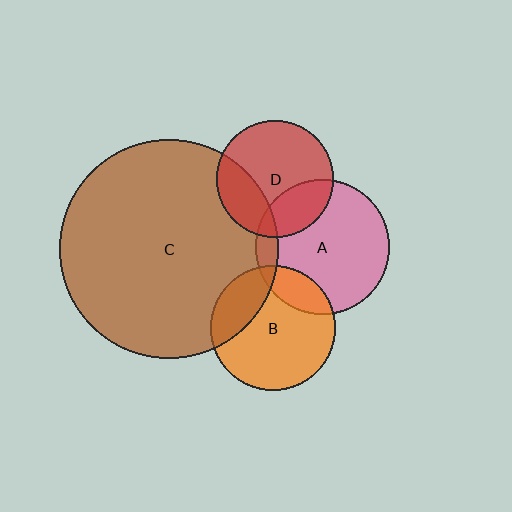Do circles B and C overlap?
Yes.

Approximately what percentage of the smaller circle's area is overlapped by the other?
Approximately 25%.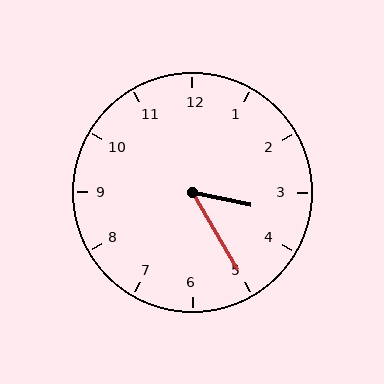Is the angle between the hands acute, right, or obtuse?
It is acute.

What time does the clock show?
3:25.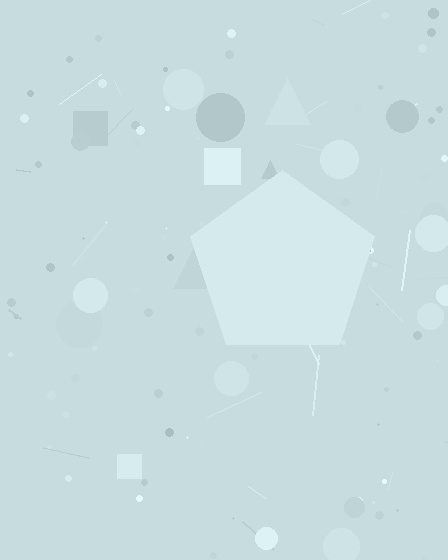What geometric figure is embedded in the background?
A pentagon is embedded in the background.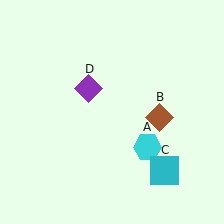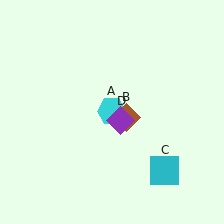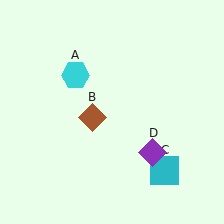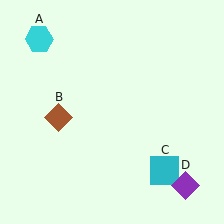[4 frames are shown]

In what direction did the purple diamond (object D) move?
The purple diamond (object D) moved down and to the right.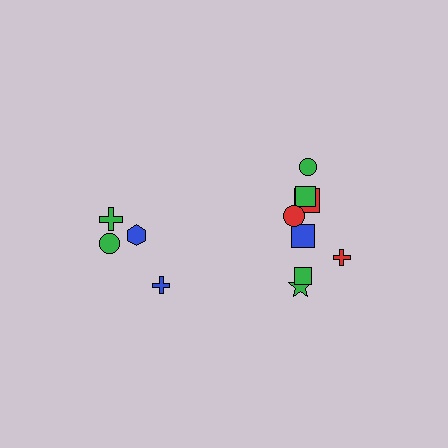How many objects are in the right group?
There are 8 objects.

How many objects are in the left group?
There are 4 objects.